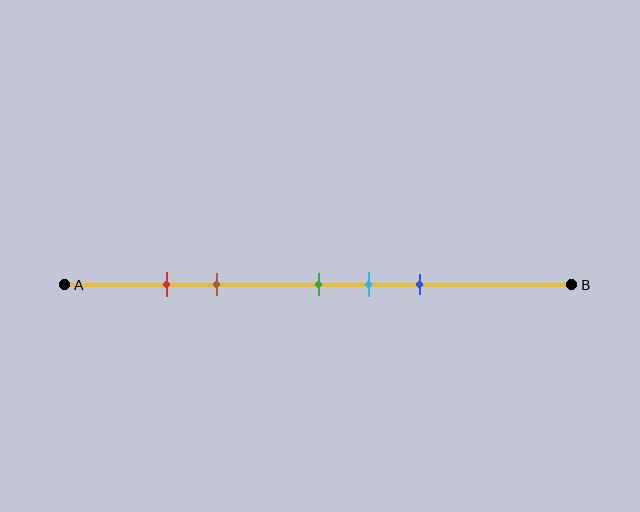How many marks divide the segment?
There are 5 marks dividing the segment.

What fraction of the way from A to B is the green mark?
The green mark is approximately 50% (0.5) of the way from A to B.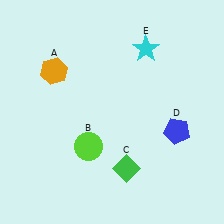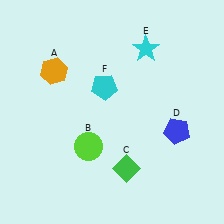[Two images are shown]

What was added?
A cyan pentagon (F) was added in Image 2.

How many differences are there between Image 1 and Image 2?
There is 1 difference between the two images.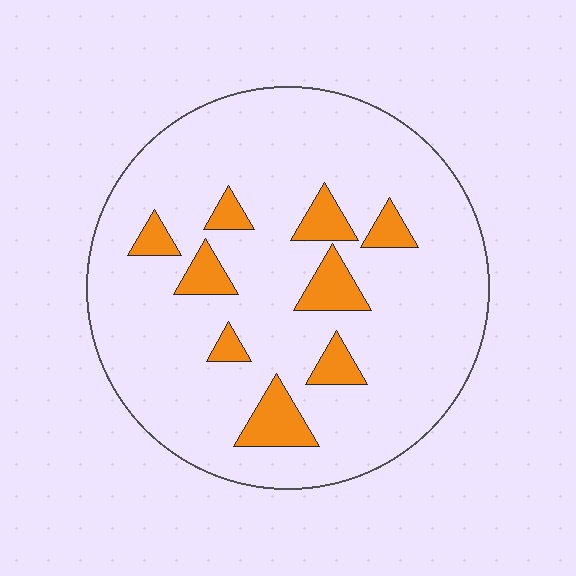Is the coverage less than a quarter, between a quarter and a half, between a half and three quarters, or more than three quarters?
Less than a quarter.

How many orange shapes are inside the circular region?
9.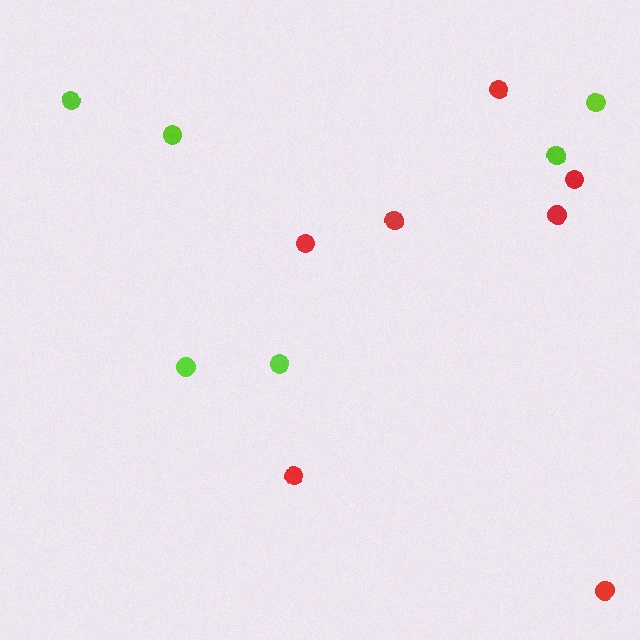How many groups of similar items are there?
There are 2 groups: one group of lime circles (6) and one group of red circles (7).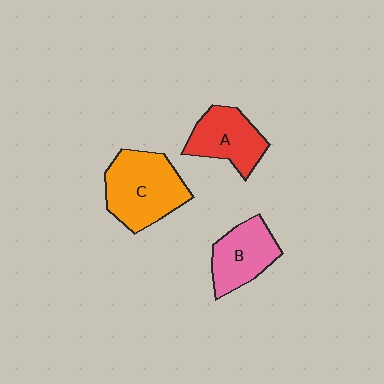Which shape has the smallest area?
Shape B (pink).